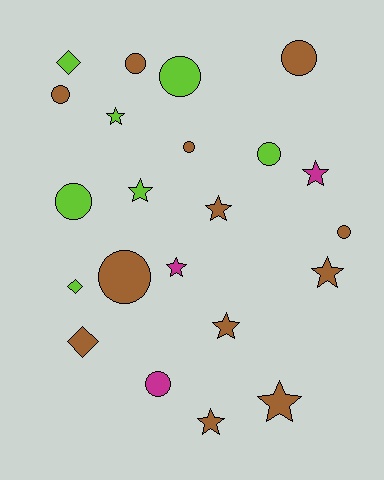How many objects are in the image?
There are 22 objects.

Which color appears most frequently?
Brown, with 12 objects.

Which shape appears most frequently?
Circle, with 10 objects.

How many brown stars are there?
There are 5 brown stars.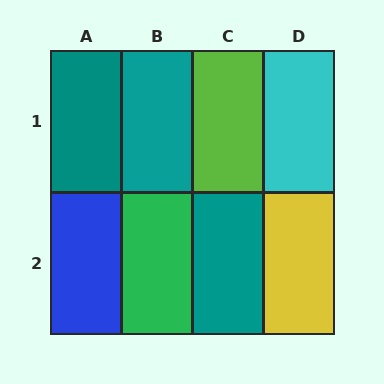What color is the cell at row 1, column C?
Lime.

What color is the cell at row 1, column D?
Cyan.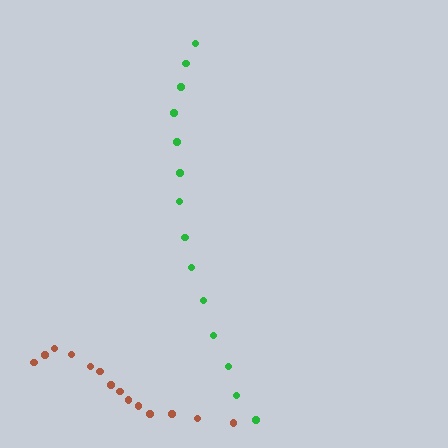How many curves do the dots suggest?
There are 2 distinct paths.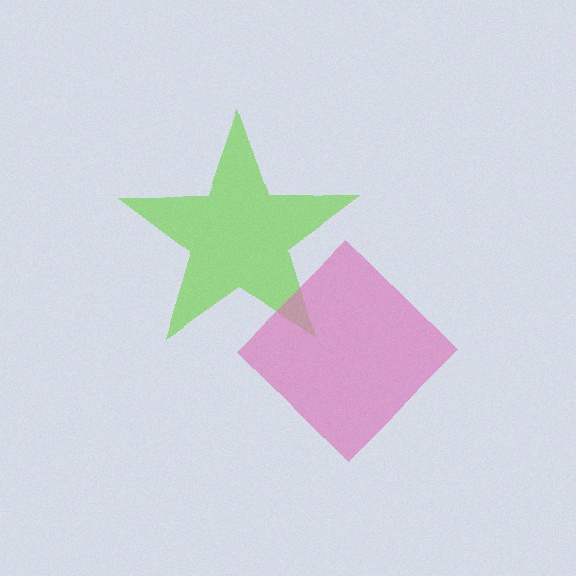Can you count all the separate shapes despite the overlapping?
Yes, there are 2 separate shapes.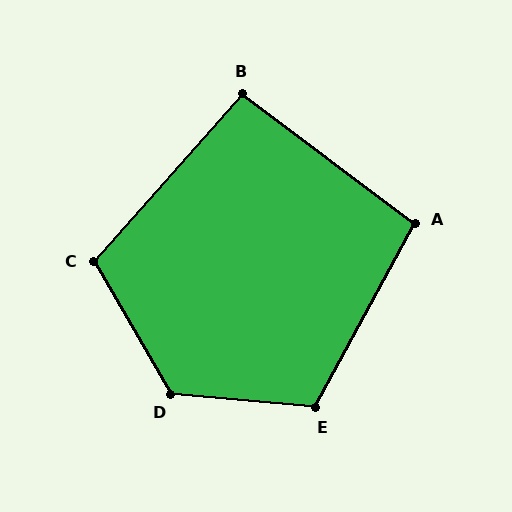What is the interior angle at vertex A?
Approximately 98 degrees (obtuse).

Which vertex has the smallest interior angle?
B, at approximately 95 degrees.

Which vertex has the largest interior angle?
D, at approximately 125 degrees.